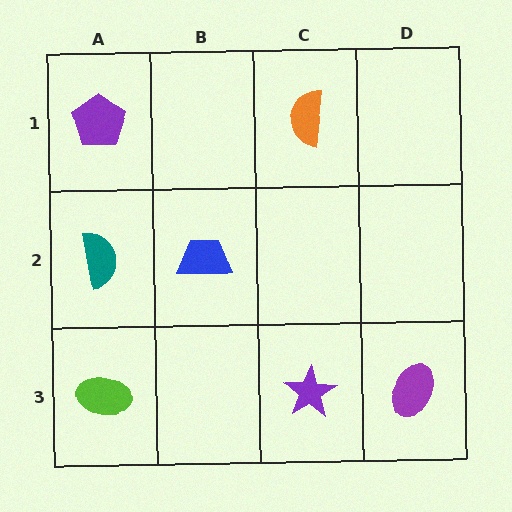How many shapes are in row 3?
3 shapes.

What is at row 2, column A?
A teal semicircle.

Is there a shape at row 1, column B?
No, that cell is empty.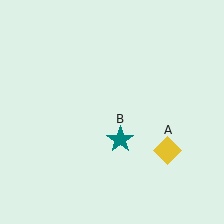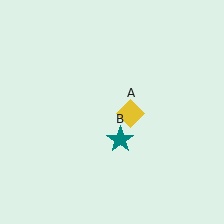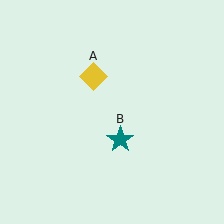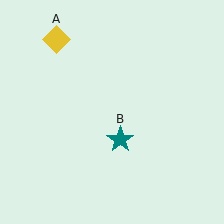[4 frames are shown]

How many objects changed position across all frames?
1 object changed position: yellow diamond (object A).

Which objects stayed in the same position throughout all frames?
Teal star (object B) remained stationary.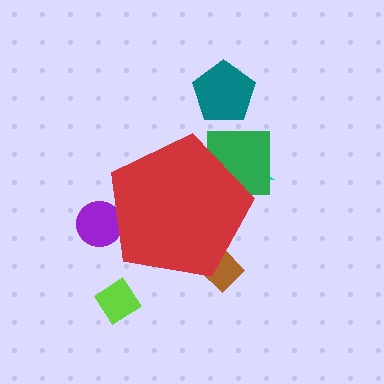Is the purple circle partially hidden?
Yes, the purple circle is partially hidden behind the red pentagon.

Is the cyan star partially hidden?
Yes, the cyan star is partially hidden behind the red pentagon.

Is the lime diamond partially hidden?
No, the lime diamond is fully visible.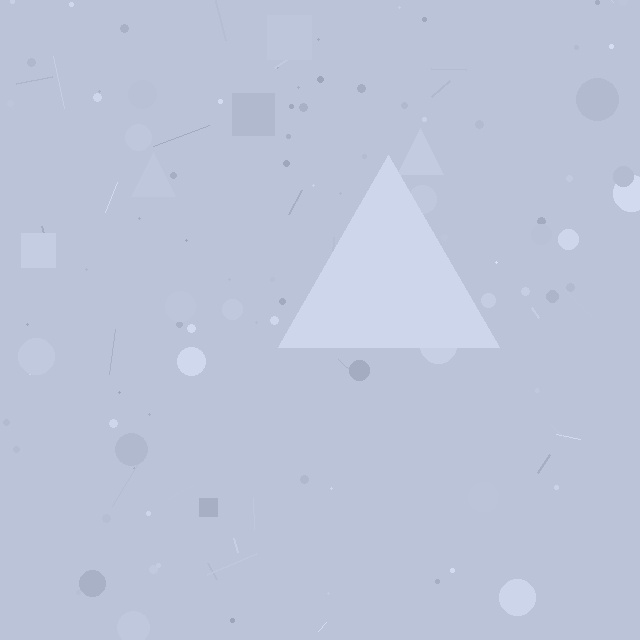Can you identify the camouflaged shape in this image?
The camouflaged shape is a triangle.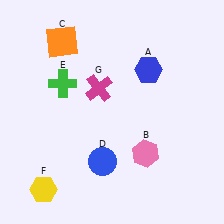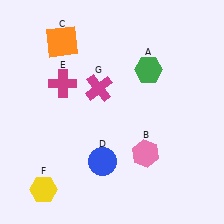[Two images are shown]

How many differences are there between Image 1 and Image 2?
There are 2 differences between the two images.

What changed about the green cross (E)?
In Image 1, E is green. In Image 2, it changed to magenta.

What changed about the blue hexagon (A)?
In Image 1, A is blue. In Image 2, it changed to green.